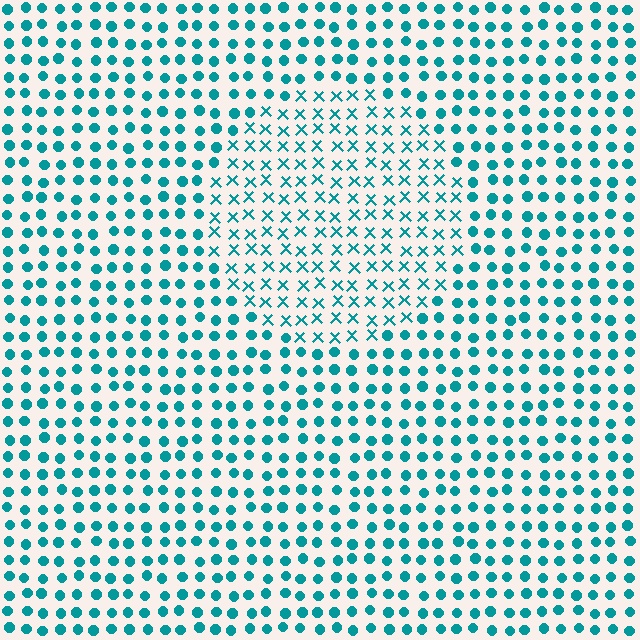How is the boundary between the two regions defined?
The boundary is defined by a change in element shape: X marks inside vs. circles outside. All elements share the same color and spacing.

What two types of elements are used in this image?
The image uses X marks inside the circle region and circles outside it.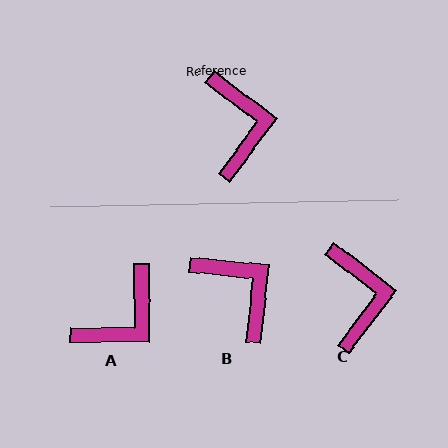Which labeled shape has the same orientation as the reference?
C.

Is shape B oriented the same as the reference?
No, it is off by about 31 degrees.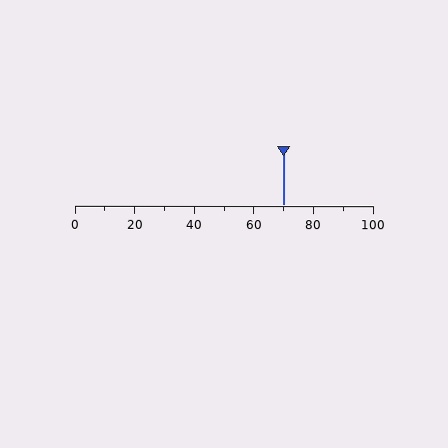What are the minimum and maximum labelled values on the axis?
The axis runs from 0 to 100.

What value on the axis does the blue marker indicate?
The marker indicates approximately 70.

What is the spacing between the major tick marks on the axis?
The major ticks are spaced 20 apart.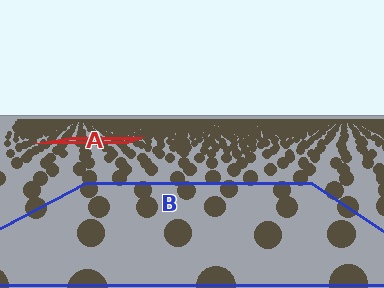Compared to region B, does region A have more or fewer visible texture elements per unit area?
Region A has more texture elements per unit area — they are packed more densely because it is farther away.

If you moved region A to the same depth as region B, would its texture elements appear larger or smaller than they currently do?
They would appear larger. At a closer depth, the same texture elements are projected at a bigger on-screen size.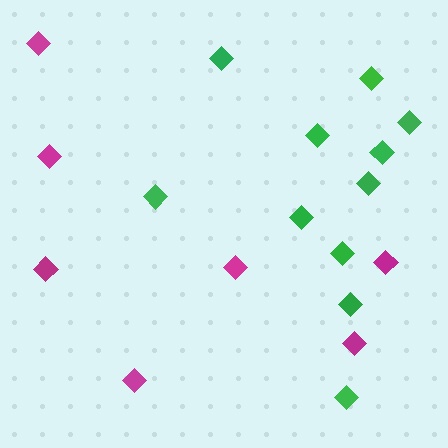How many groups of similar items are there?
There are 2 groups: one group of magenta diamonds (7) and one group of green diamonds (11).